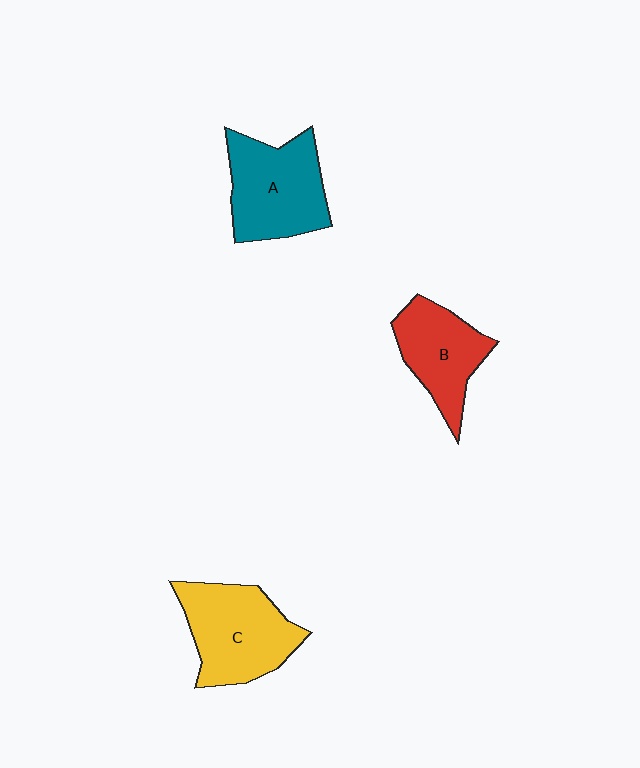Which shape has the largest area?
Shape C (yellow).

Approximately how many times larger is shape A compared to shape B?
Approximately 1.3 times.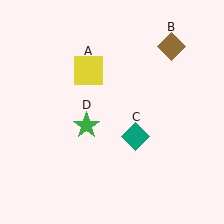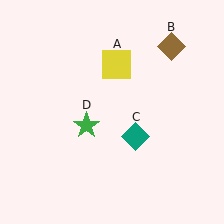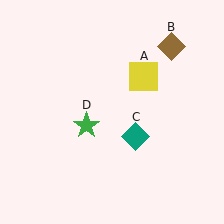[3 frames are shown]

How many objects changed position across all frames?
1 object changed position: yellow square (object A).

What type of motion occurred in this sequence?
The yellow square (object A) rotated clockwise around the center of the scene.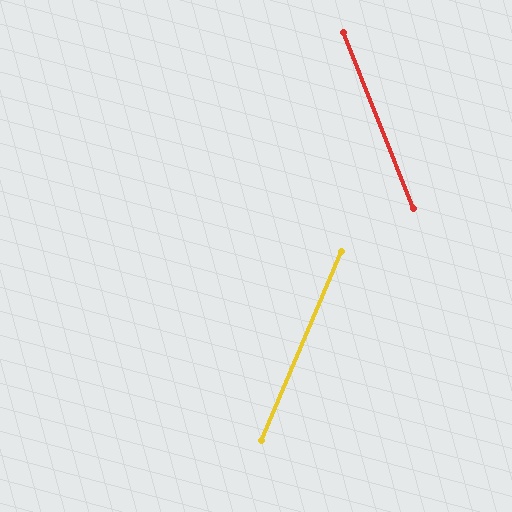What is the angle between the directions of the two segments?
Approximately 45 degrees.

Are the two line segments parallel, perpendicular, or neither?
Neither parallel nor perpendicular — they differ by about 45°.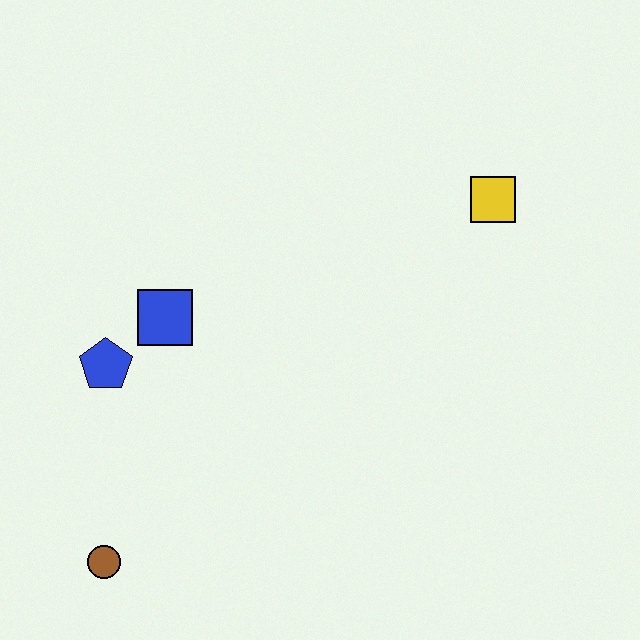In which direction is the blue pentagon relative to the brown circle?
The blue pentagon is above the brown circle.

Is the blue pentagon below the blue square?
Yes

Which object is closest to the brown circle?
The blue pentagon is closest to the brown circle.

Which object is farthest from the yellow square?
The brown circle is farthest from the yellow square.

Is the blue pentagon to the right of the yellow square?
No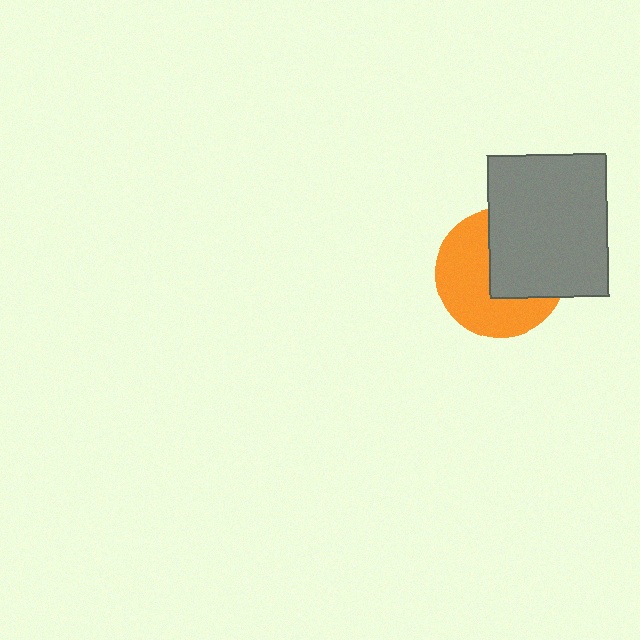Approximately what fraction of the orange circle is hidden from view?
Roughly 46% of the orange circle is hidden behind the gray rectangle.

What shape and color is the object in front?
The object in front is a gray rectangle.